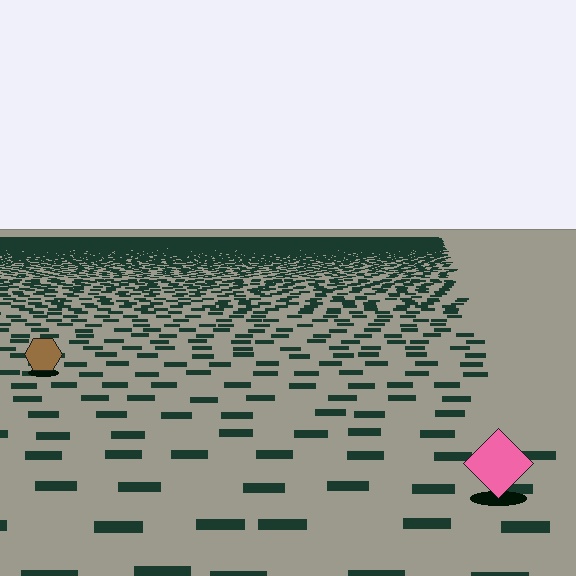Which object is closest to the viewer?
The pink diamond is closest. The texture marks near it are larger and more spread out.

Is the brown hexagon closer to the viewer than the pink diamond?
No. The pink diamond is closer — you can tell from the texture gradient: the ground texture is coarser near it.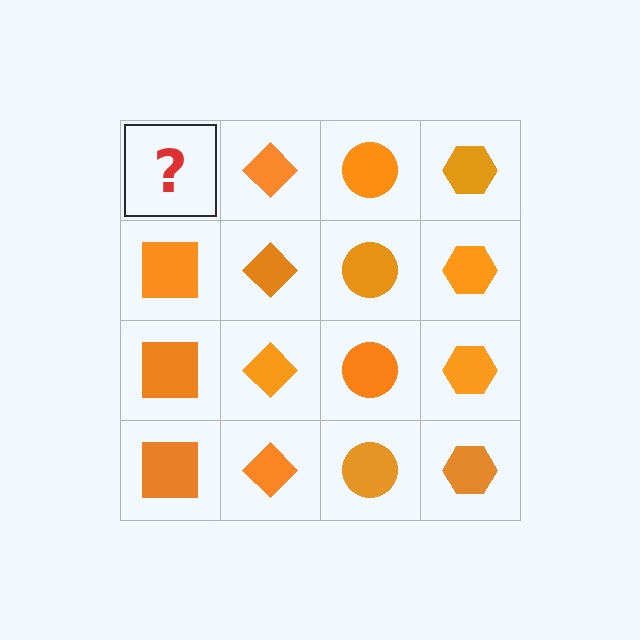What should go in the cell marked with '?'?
The missing cell should contain an orange square.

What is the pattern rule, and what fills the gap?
The rule is that each column has a consistent shape. The gap should be filled with an orange square.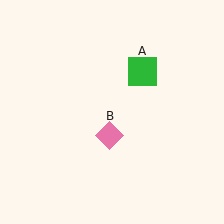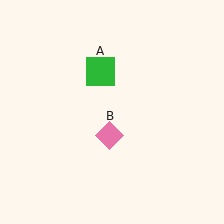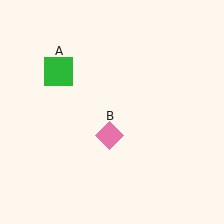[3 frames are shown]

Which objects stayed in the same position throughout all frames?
Pink diamond (object B) remained stationary.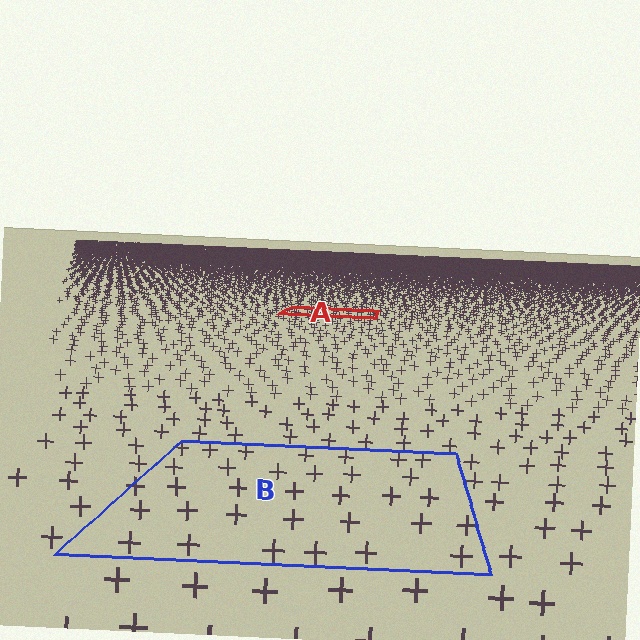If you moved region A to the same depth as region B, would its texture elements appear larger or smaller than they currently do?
They would appear larger. At a closer depth, the same texture elements are projected at a bigger on-screen size.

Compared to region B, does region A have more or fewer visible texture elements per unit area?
Region A has more texture elements per unit area — they are packed more densely because it is farther away.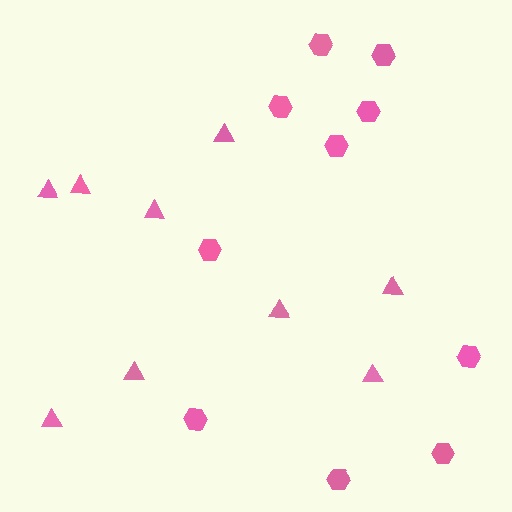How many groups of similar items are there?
There are 2 groups: one group of triangles (9) and one group of hexagons (10).